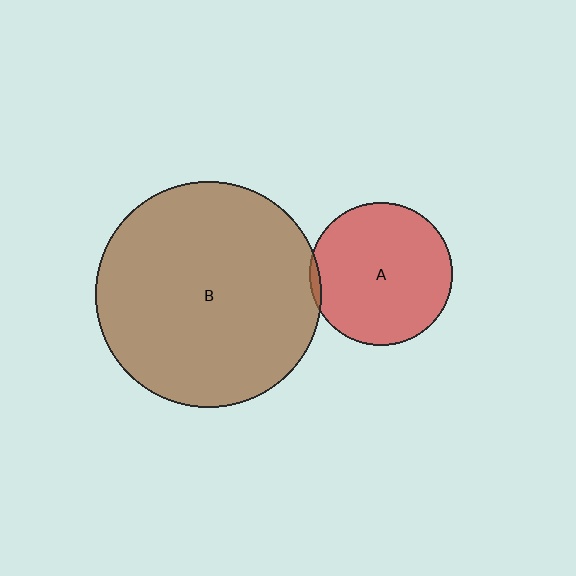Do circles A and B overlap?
Yes.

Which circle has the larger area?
Circle B (brown).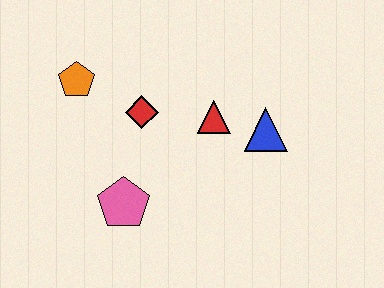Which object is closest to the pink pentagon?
The red diamond is closest to the pink pentagon.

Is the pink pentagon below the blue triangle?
Yes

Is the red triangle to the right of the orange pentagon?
Yes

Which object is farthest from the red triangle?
The orange pentagon is farthest from the red triangle.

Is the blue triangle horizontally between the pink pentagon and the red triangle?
No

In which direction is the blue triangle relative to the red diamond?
The blue triangle is to the right of the red diamond.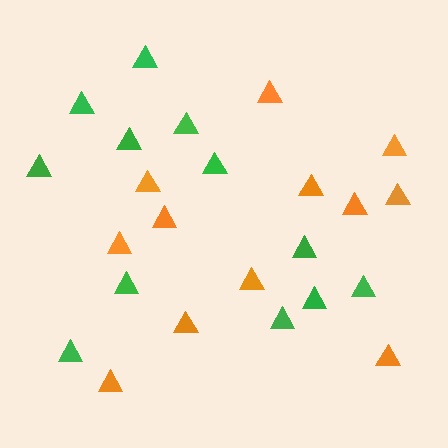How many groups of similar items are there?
There are 2 groups: one group of orange triangles (12) and one group of green triangles (12).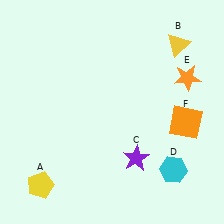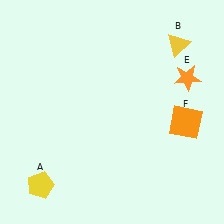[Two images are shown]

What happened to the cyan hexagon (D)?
The cyan hexagon (D) was removed in Image 2. It was in the bottom-right area of Image 1.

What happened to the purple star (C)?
The purple star (C) was removed in Image 2. It was in the bottom-right area of Image 1.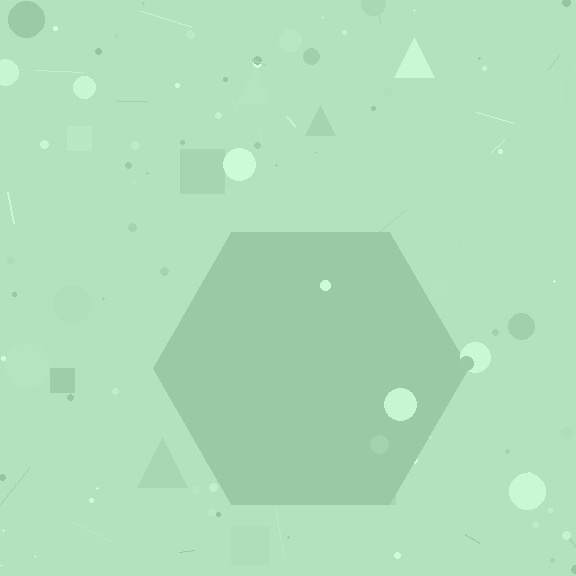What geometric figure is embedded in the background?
A hexagon is embedded in the background.